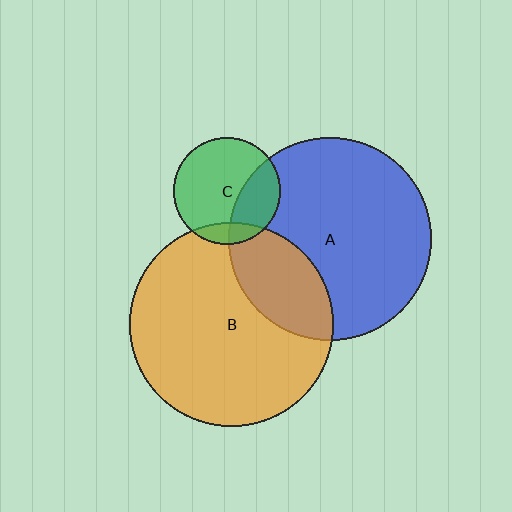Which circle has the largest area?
Circle B (orange).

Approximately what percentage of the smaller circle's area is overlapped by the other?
Approximately 25%.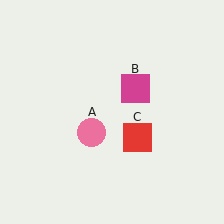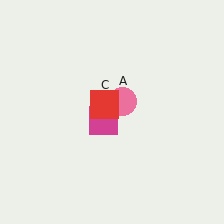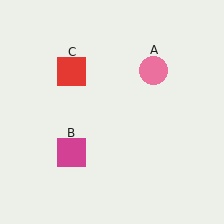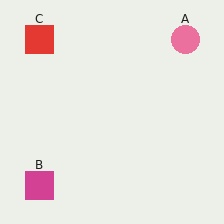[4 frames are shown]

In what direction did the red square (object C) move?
The red square (object C) moved up and to the left.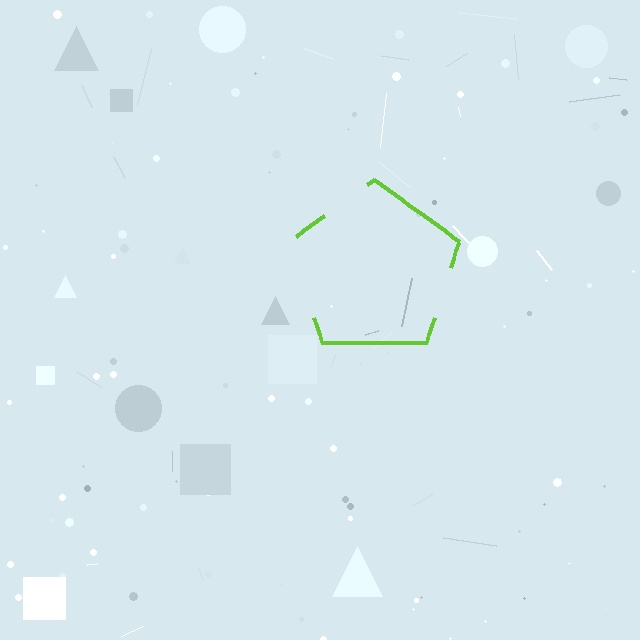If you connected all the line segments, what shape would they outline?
They would outline a pentagon.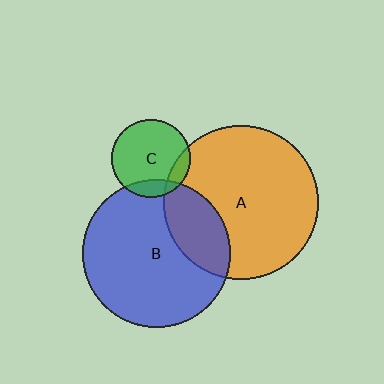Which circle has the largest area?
Circle A (orange).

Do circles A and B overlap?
Yes.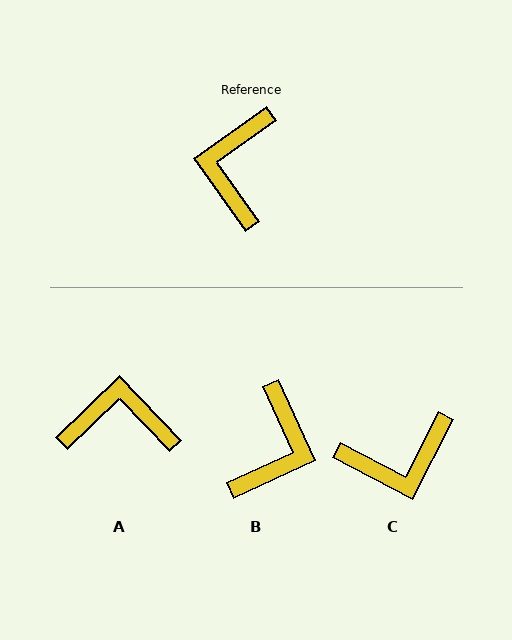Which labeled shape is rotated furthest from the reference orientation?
B, about 169 degrees away.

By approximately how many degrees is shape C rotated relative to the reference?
Approximately 117 degrees counter-clockwise.